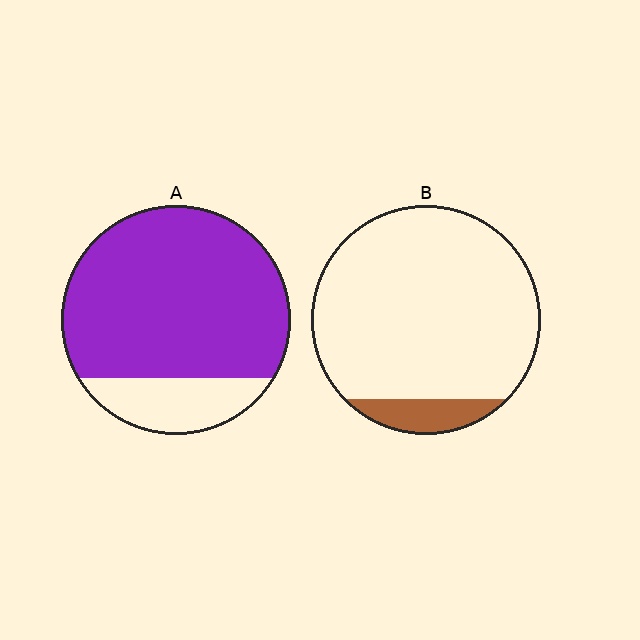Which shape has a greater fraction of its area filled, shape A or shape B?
Shape A.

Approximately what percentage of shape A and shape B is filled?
A is approximately 80% and B is approximately 10%.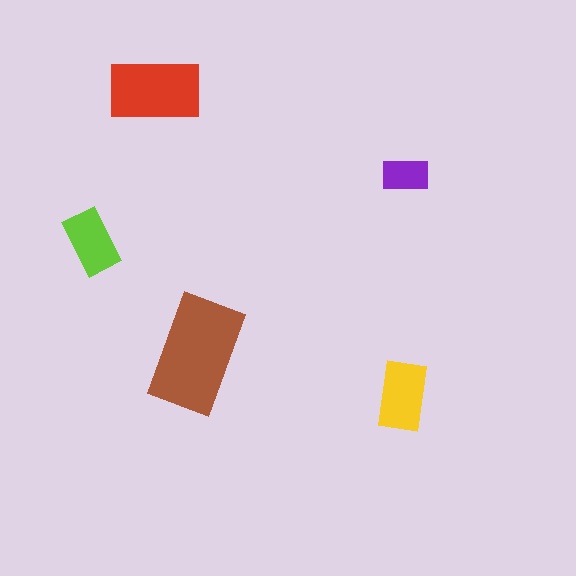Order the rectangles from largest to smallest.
the brown one, the red one, the yellow one, the lime one, the purple one.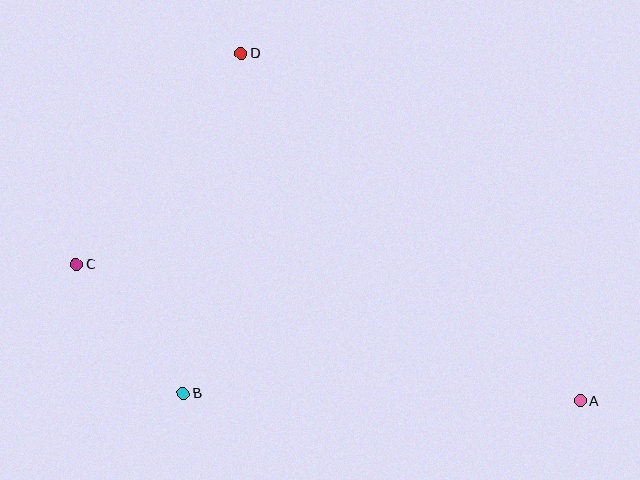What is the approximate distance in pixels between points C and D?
The distance between C and D is approximately 268 pixels.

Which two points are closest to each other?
Points B and C are closest to each other.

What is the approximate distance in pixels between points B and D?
The distance between B and D is approximately 345 pixels.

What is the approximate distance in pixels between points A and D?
The distance between A and D is approximately 486 pixels.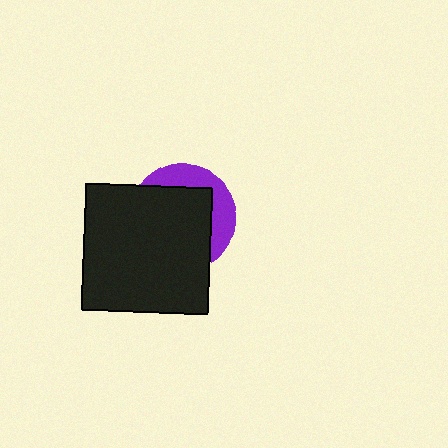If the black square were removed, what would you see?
You would see the complete purple circle.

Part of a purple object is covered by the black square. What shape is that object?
It is a circle.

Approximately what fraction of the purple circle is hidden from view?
Roughly 69% of the purple circle is hidden behind the black square.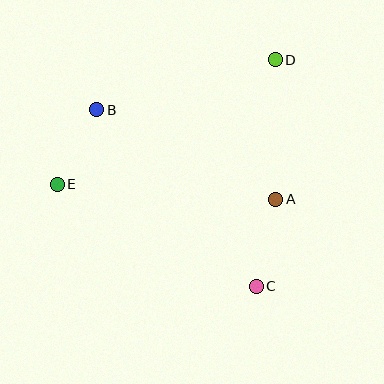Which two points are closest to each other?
Points B and E are closest to each other.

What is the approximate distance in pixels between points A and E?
The distance between A and E is approximately 219 pixels.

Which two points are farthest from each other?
Points D and E are farthest from each other.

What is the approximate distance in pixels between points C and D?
The distance between C and D is approximately 227 pixels.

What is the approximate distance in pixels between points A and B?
The distance between A and B is approximately 200 pixels.